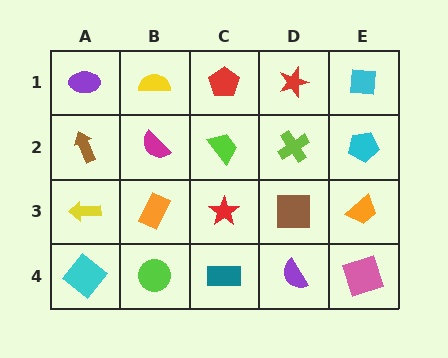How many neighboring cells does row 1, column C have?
3.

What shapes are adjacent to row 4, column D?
A brown square (row 3, column D), a teal rectangle (row 4, column C), a pink square (row 4, column E).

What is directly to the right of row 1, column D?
A cyan square.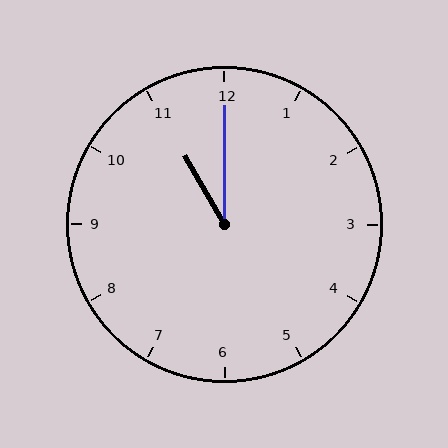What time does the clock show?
11:00.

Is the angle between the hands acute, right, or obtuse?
It is acute.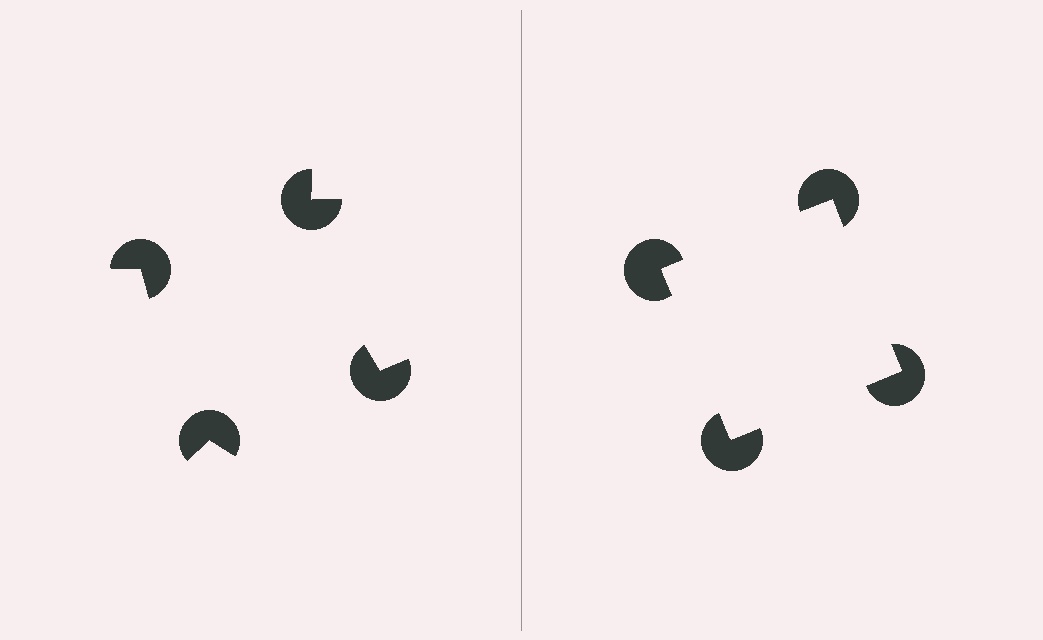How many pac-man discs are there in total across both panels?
8 — 4 on each side.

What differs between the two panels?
The pac-man discs are positioned identically on both sides; only the wedge orientations differ. On the right they align to a square; on the left they are misaligned.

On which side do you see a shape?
An illusory square appears on the right side. On the left side the wedge cuts are rotated, so no coherent shape forms.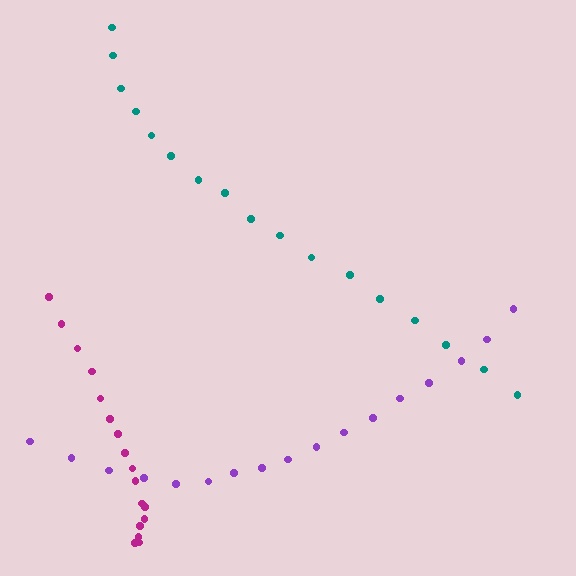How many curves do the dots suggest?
There are 3 distinct paths.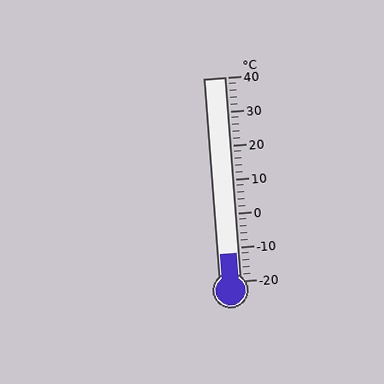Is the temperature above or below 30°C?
The temperature is below 30°C.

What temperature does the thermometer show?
The thermometer shows approximately -12°C.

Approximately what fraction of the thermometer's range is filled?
The thermometer is filled to approximately 15% of its range.